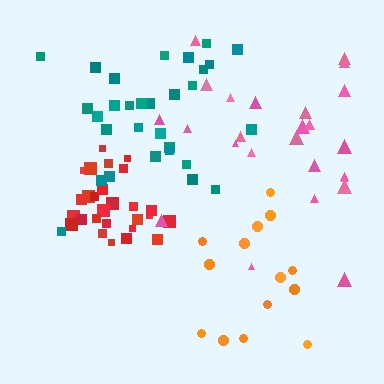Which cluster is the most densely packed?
Red.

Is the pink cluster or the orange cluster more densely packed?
Orange.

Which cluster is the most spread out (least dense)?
Pink.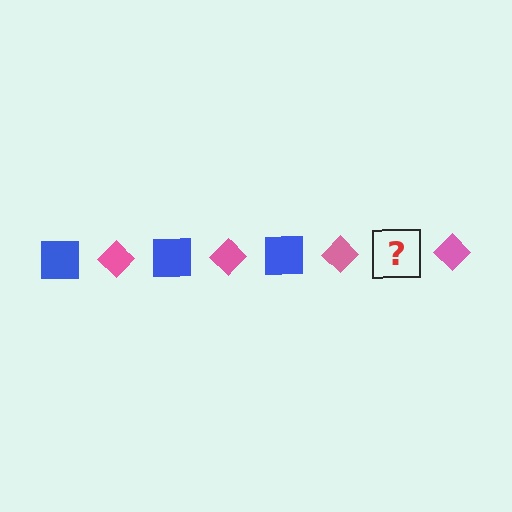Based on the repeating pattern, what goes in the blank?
The blank should be a blue square.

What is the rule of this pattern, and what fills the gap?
The rule is that the pattern alternates between blue square and pink diamond. The gap should be filled with a blue square.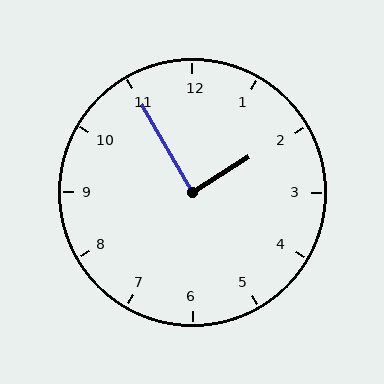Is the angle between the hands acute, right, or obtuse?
It is right.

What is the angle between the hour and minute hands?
Approximately 88 degrees.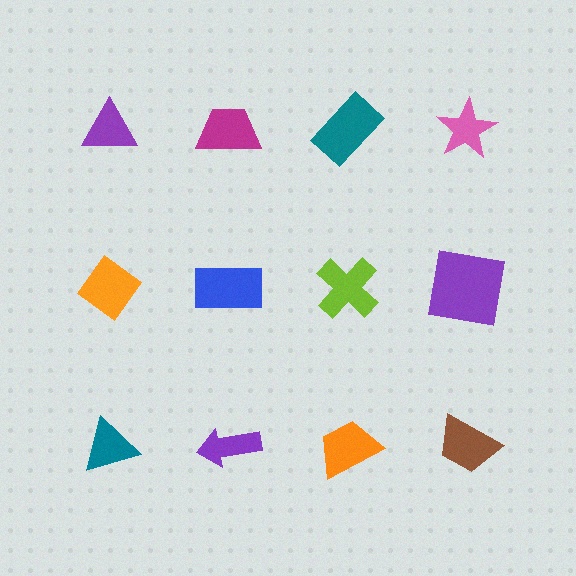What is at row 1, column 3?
A teal rectangle.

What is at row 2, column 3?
A lime cross.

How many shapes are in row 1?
4 shapes.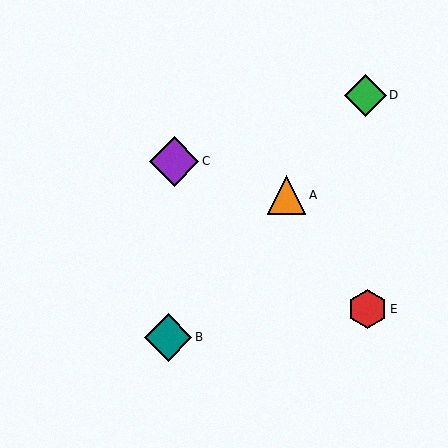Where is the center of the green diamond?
The center of the green diamond is at (366, 95).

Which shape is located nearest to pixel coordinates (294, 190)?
The orange triangle (labeled A) at (286, 195) is nearest to that location.